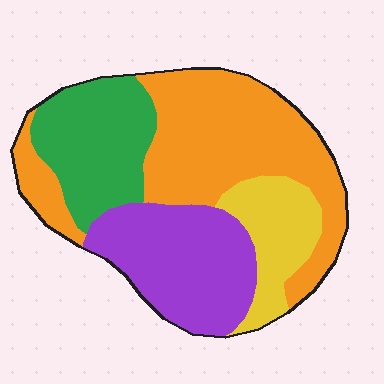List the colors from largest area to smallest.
From largest to smallest: orange, purple, green, yellow.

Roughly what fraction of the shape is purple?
Purple takes up about one quarter (1/4) of the shape.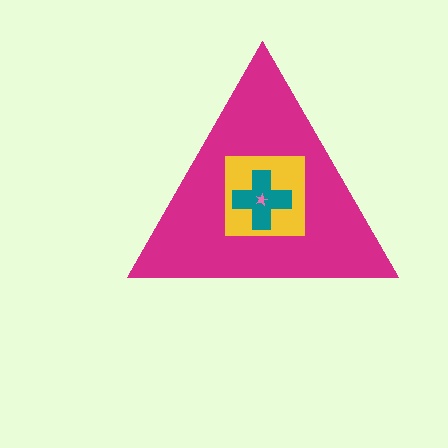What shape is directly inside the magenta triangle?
The yellow square.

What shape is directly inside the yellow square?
The teal cross.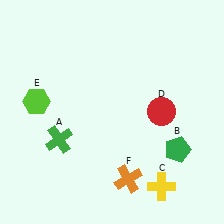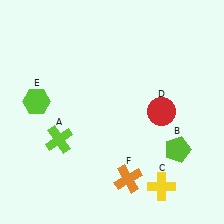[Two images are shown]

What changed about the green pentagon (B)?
In Image 1, B is green. In Image 2, it changed to lime.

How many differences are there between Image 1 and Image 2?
There are 2 differences between the two images.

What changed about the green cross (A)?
In Image 1, A is green. In Image 2, it changed to lime.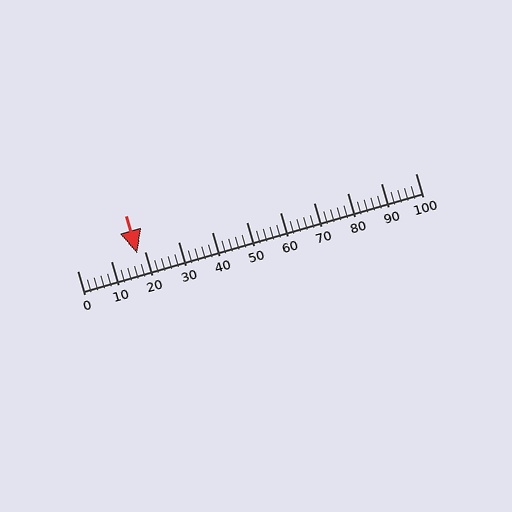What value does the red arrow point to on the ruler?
The red arrow points to approximately 18.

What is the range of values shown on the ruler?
The ruler shows values from 0 to 100.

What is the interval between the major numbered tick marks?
The major tick marks are spaced 10 units apart.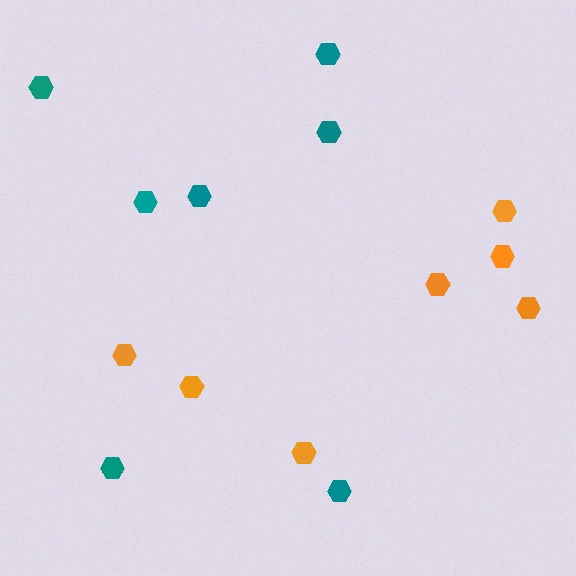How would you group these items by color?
There are 2 groups: one group of orange hexagons (7) and one group of teal hexagons (7).